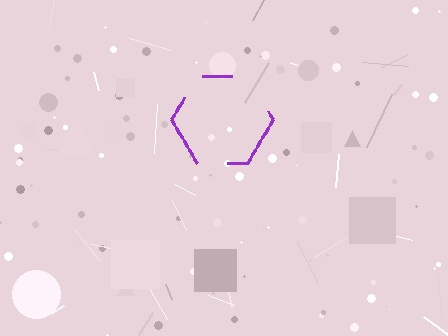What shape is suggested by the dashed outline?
The dashed outline suggests a hexagon.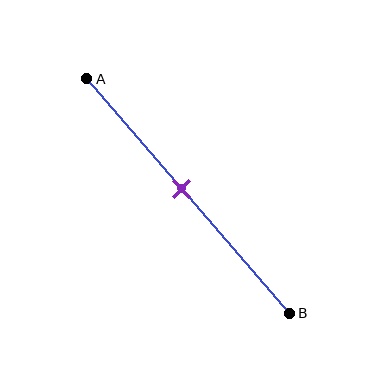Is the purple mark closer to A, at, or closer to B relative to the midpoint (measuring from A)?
The purple mark is closer to point A than the midpoint of segment AB.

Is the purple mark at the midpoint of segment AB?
No, the mark is at about 45% from A, not at the 50% midpoint.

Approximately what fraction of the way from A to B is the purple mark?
The purple mark is approximately 45% of the way from A to B.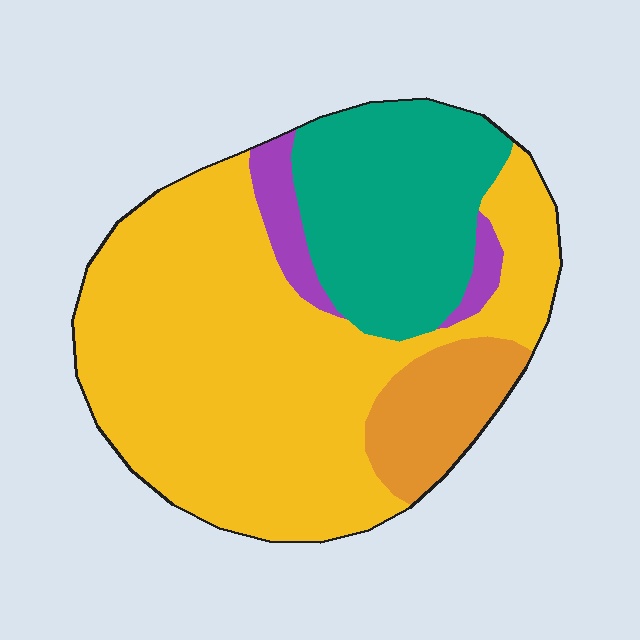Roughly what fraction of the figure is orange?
Orange covers about 10% of the figure.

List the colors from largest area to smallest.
From largest to smallest: yellow, teal, orange, purple.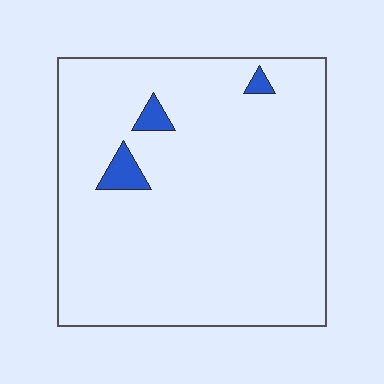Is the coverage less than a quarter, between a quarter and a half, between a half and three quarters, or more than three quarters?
Less than a quarter.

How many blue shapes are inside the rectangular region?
3.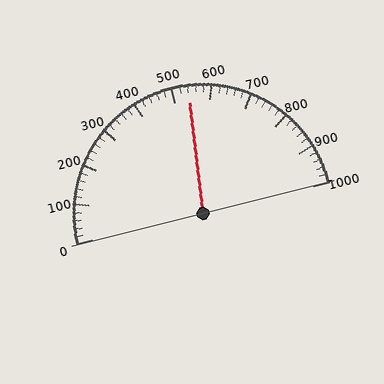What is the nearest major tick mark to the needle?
The nearest major tick mark is 500.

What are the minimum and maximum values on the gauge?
The gauge ranges from 0 to 1000.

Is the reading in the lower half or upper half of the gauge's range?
The reading is in the upper half of the range (0 to 1000).